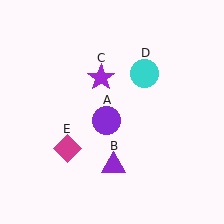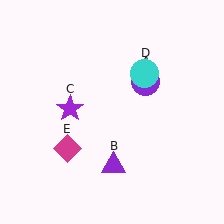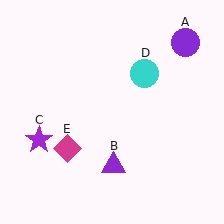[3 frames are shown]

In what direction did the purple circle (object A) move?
The purple circle (object A) moved up and to the right.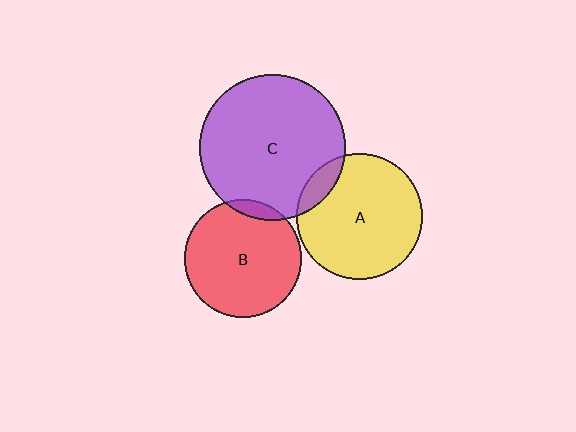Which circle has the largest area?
Circle C (purple).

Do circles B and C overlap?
Yes.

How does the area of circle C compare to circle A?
Approximately 1.3 times.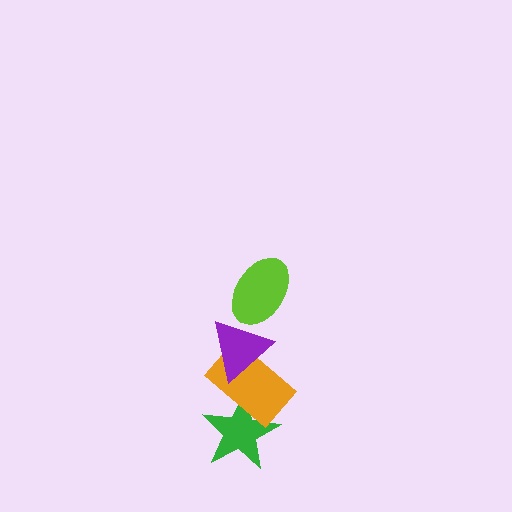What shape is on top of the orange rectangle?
The purple triangle is on top of the orange rectangle.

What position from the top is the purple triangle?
The purple triangle is 2nd from the top.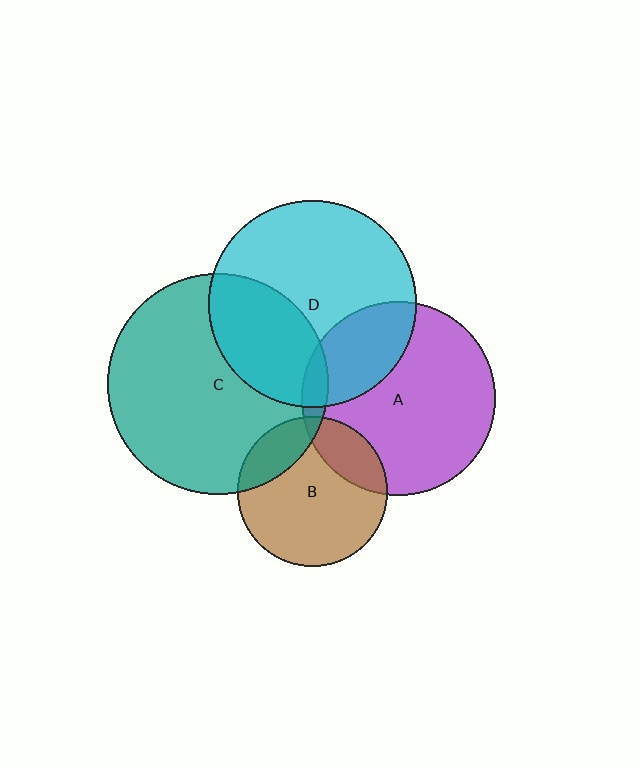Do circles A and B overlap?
Yes.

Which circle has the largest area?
Circle C (teal).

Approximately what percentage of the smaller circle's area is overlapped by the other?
Approximately 20%.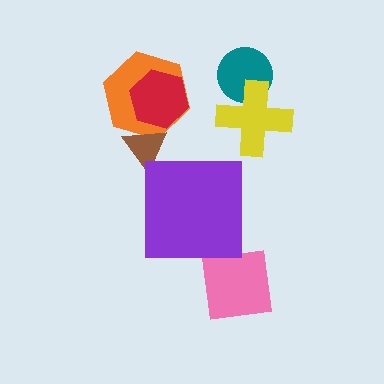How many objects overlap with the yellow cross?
1 object overlaps with the yellow cross.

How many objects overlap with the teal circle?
1 object overlaps with the teal circle.